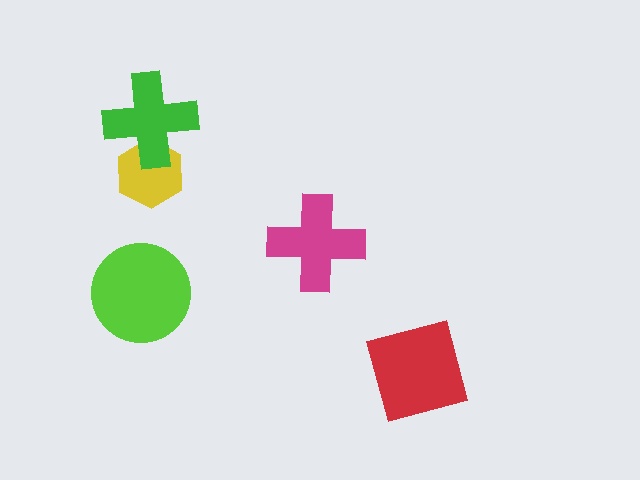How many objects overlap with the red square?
0 objects overlap with the red square.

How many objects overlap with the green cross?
1 object overlaps with the green cross.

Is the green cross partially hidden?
No, no other shape covers it.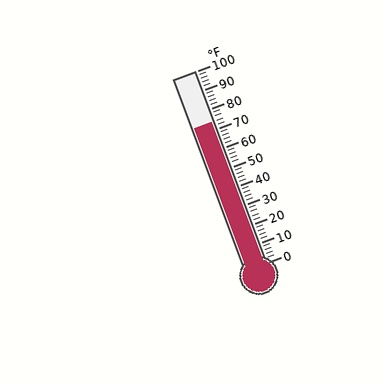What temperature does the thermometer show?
The thermometer shows approximately 74°F.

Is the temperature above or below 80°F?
The temperature is below 80°F.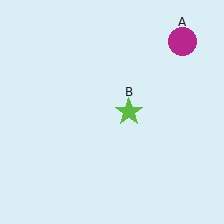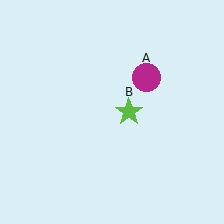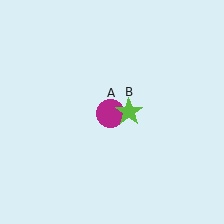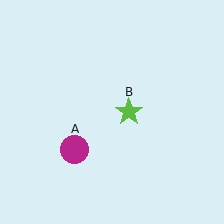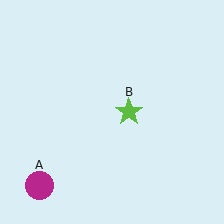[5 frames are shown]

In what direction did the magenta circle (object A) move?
The magenta circle (object A) moved down and to the left.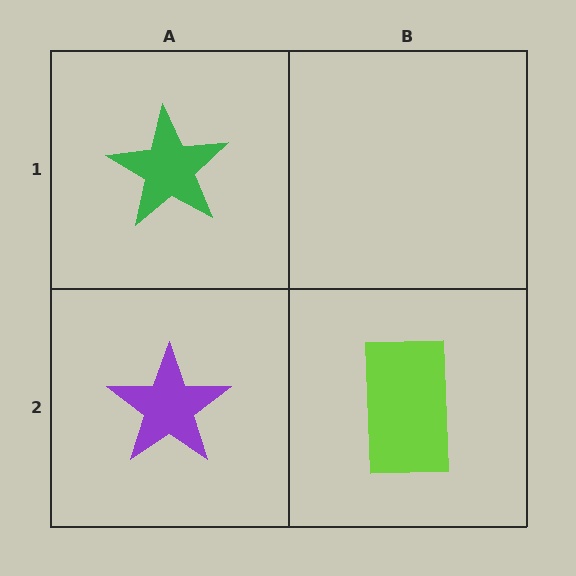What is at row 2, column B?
A lime rectangle.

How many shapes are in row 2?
2 shapes.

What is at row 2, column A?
A purple star.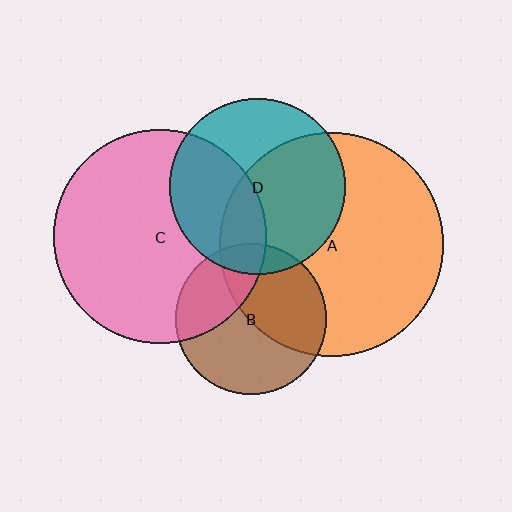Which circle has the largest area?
Circle A (orange).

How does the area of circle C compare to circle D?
Approximately 1.5 times.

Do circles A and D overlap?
Yes.